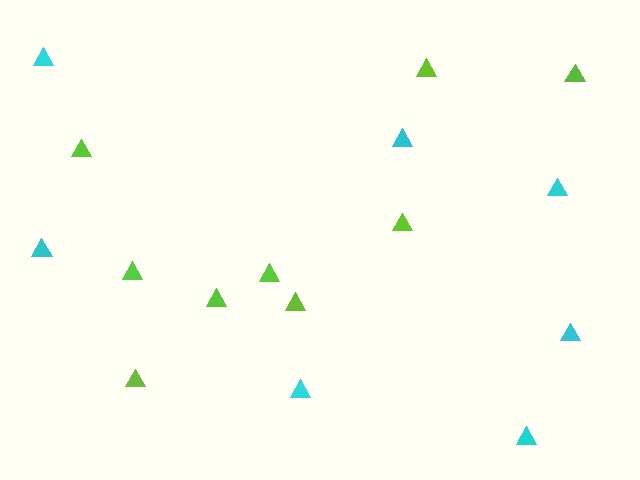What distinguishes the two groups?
There are 2 groups: one group of lime triangles (9) and one group of cyan triangles (7).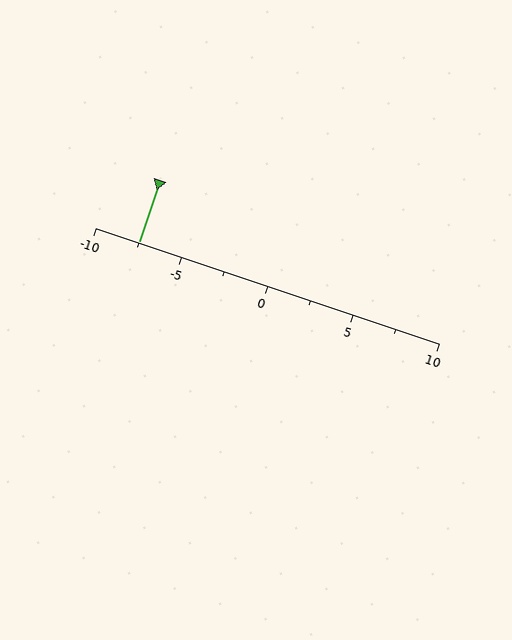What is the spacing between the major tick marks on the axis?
The major ticks are spaced 5 apart.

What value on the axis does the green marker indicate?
The marker indicates approximately -7.5.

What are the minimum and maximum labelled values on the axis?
The axis runs from -10 to 10.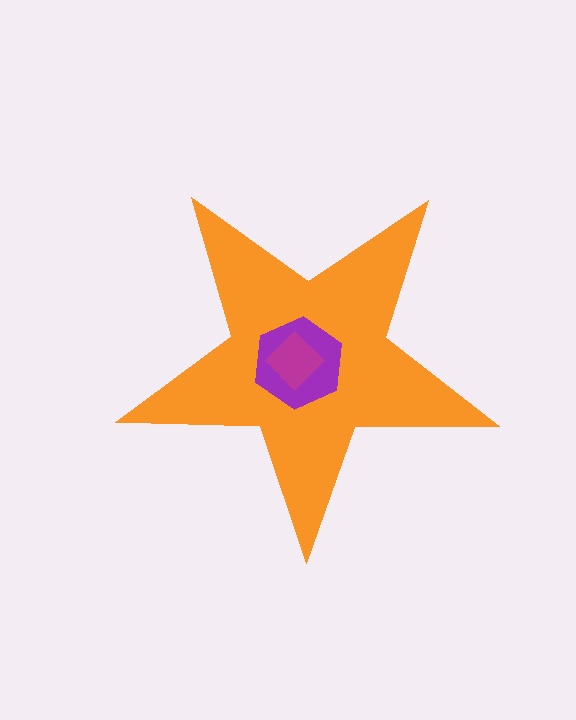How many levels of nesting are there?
3.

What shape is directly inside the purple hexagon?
The magenta diamond.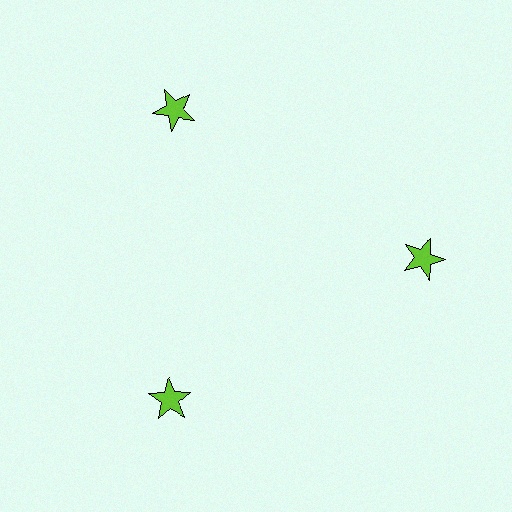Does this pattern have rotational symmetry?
Yes, this pattern has 3-fold rotational symmetry. It looks the same after rotating 120 degrees around the center.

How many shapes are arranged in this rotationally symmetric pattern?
There are 3 shapes, arranged in 3 groups of 1.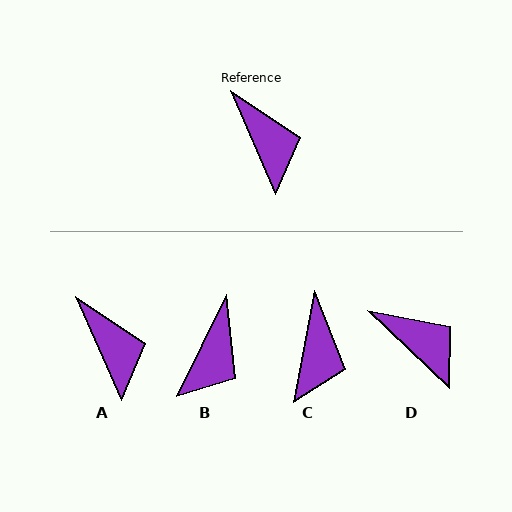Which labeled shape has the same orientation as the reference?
A.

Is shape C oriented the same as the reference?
No, it is off by about 34 degrees.